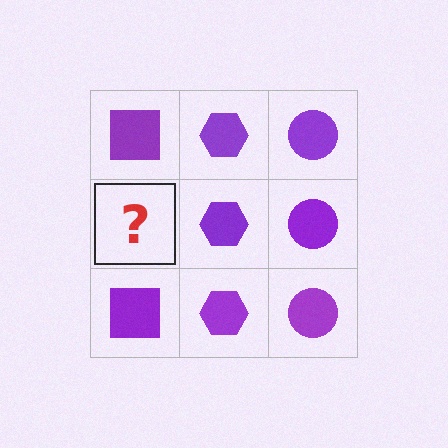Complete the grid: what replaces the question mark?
The question mark should be replaced with a purple square.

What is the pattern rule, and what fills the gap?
The rule is that each column has a consistent shape. The gap should be filled with a purple square.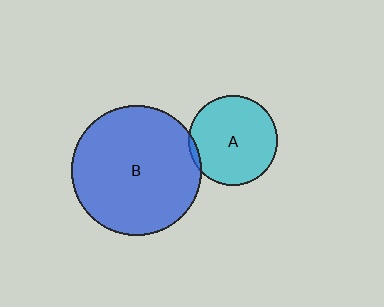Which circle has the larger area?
Circle B (blue).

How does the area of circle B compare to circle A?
Approximately 2.1 times.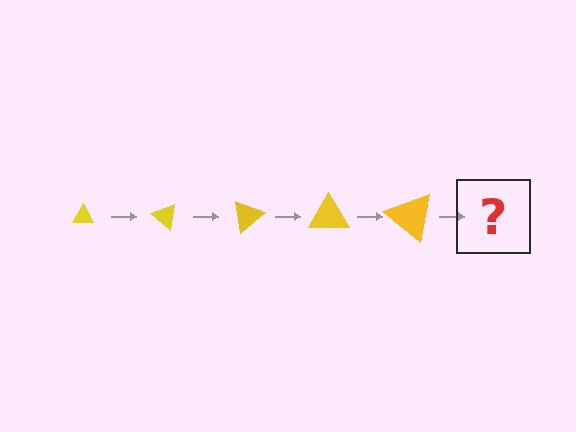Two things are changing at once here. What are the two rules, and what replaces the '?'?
The two rules are that the triangle grows larger each step and it rotates 40 degrees each step. The '?' should be a triangle, larger than the previous one and rotated 200 degrees from the start.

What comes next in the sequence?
The next element should be a triangle, larger than the previous one and rotated 200 degrees from the start.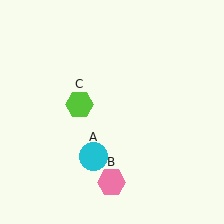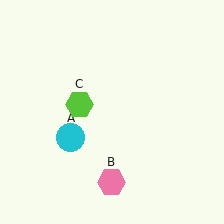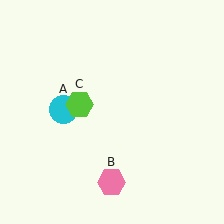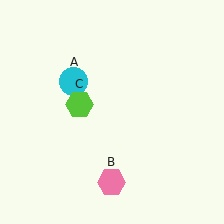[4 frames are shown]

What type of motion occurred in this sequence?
The cyan circle (object A) rotated clockwise around the center of the scene.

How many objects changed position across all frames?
1 object changed position: cyan circle (object A).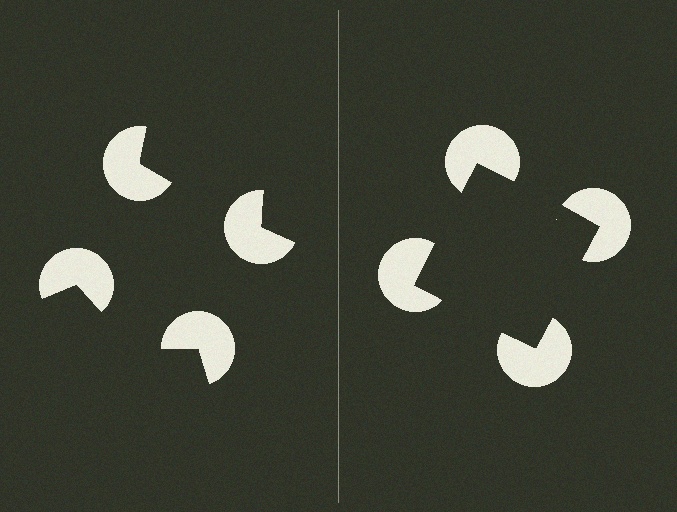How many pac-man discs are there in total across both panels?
8 — 4 on each side.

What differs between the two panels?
The pac-man discs are positioned identically on both sides; only the wedge orientations differ. On the right they align to a square; on the left they are misaligned.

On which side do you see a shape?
An illusory square appears on the right side. On the left side the wedge cuts are rotated, so no coherent shape forms.